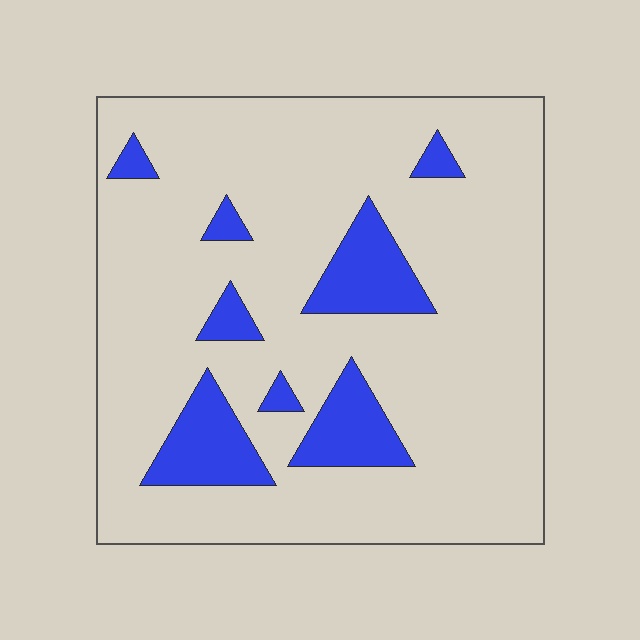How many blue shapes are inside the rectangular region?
8.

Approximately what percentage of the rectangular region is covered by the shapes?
Approximately 15%.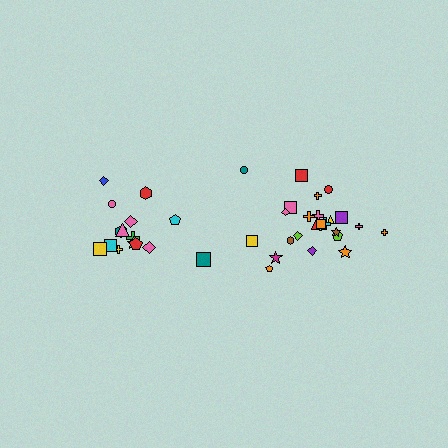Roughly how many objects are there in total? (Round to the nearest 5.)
Roughly 40 objects in total.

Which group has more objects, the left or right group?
The right group.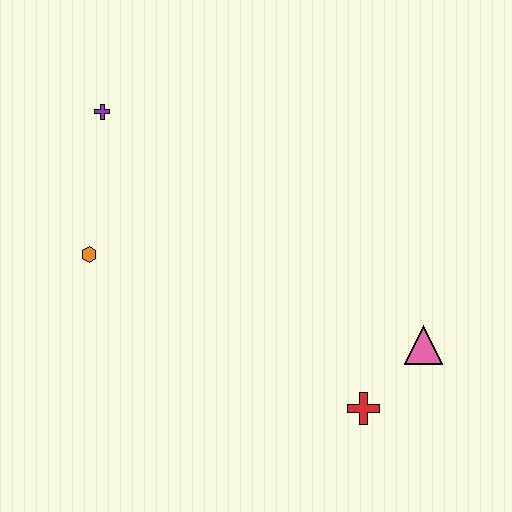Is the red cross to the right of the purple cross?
Yes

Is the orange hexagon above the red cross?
Yes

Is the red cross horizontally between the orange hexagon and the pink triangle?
Yes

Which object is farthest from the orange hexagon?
The pink triangle is farthest from the orange hexagon.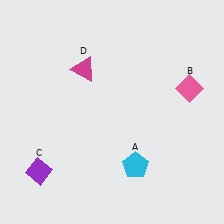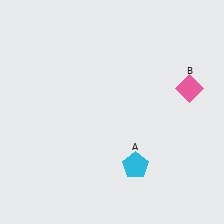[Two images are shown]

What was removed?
The magenta triangle (D), the purple diamond (C) were removed in Image 2.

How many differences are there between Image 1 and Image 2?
There are 2 differences between the two images.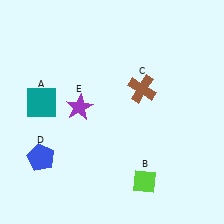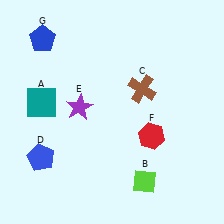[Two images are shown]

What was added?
A red hexagon (F), a blue pentagon (G) were added in Image 2.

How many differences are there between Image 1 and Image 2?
There are 2 differences between the two images.